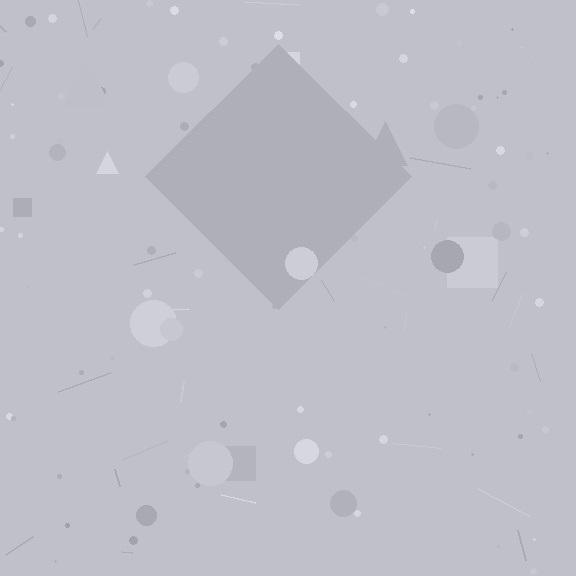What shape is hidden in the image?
A diamond is hidden in the image.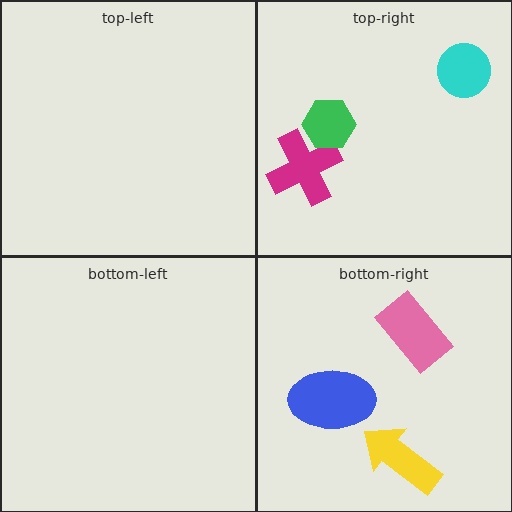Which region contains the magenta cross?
The top-right region.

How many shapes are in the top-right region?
3.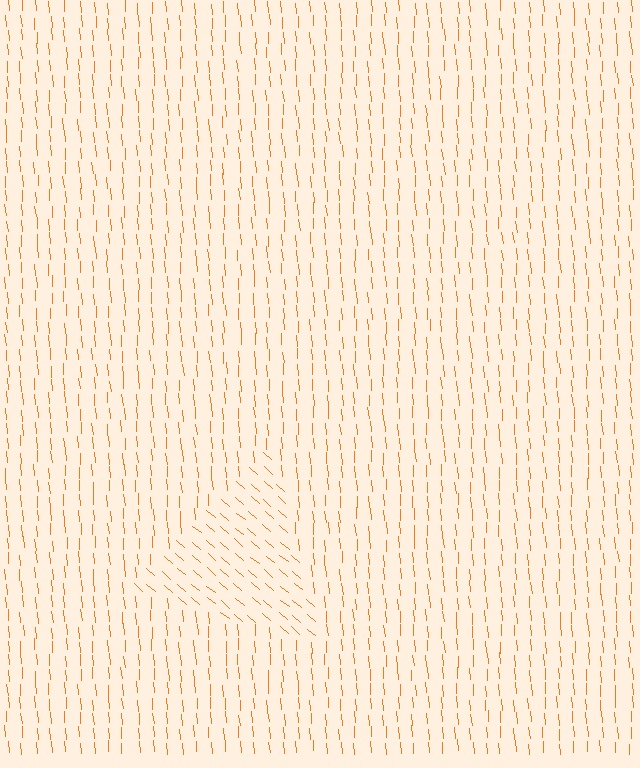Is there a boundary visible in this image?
Yes, there is a texture boundary formed by a change in line orientation.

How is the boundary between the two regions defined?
The boundary is defined purely by a change in line orientation (approximately 45 degrees difference). All lines are the same color and thickness.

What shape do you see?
I see a triangle.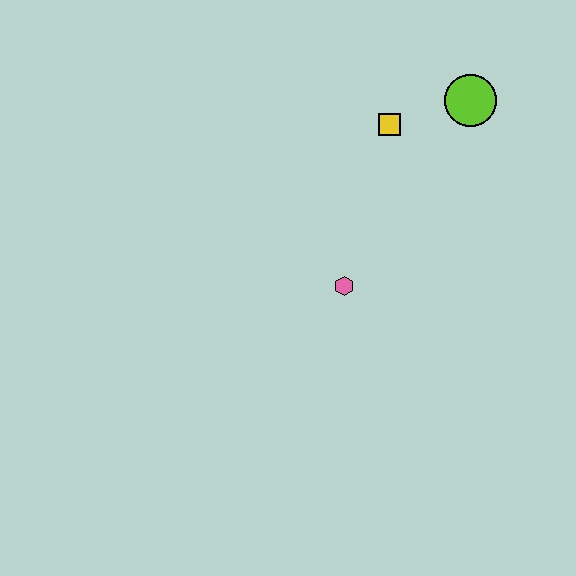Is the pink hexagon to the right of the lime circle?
No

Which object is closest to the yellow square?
The lime circle is closest to the yellow square.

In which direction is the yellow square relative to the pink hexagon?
The yellow square is above the pink hexagon.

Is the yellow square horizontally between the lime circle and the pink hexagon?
Yes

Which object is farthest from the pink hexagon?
The lime circle is farthest from the pink hexagon.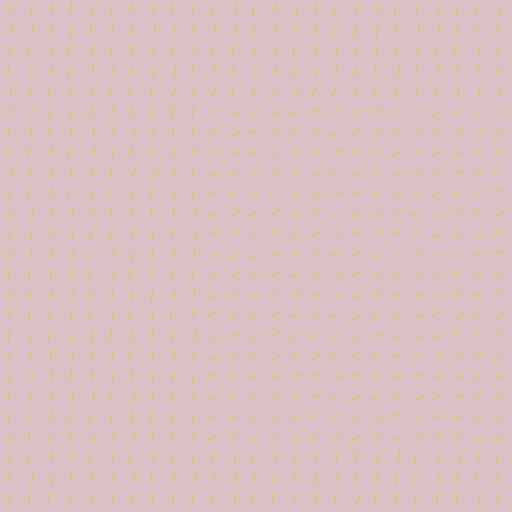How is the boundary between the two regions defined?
The boundary is defined purely by a change in line orientation (approximately 45 degrees difference). All lines are the same color and thickness.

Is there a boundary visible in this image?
Yes, there is a texture boundary formed by a change in line orientation.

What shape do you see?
I see a rectangle.